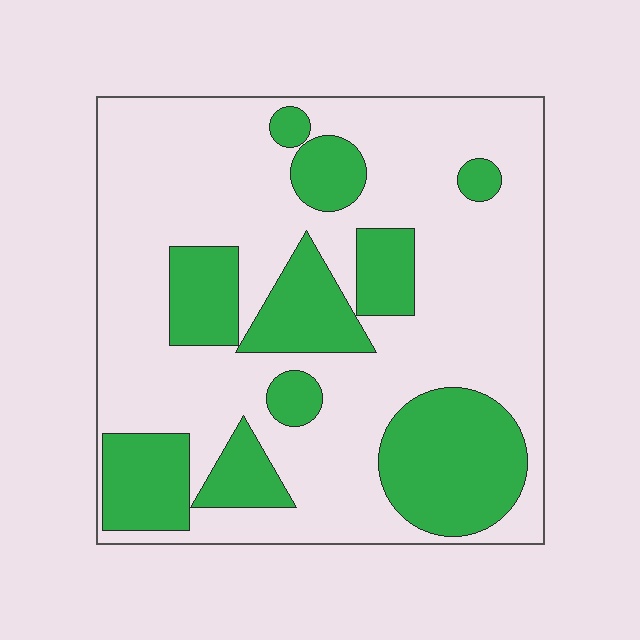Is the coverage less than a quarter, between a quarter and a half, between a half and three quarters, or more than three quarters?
Between a quarter and a half.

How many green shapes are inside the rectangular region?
10.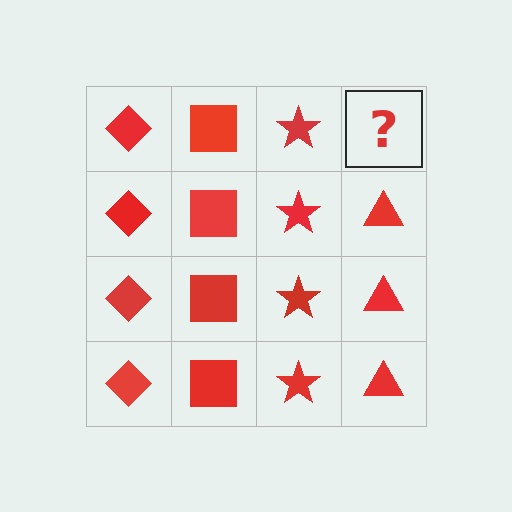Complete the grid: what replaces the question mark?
The question mark should be replaced with a red triangle.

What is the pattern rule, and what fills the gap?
The rule is that each column has a consistent shape. The gap should be filled with a red triangle.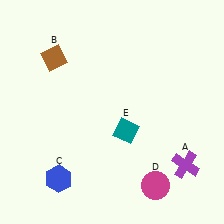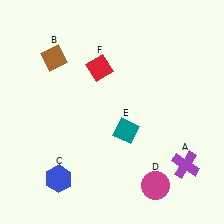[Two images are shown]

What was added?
A red diamond (F) was added in Image 2.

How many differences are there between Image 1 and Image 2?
There is 1 difference between the two images.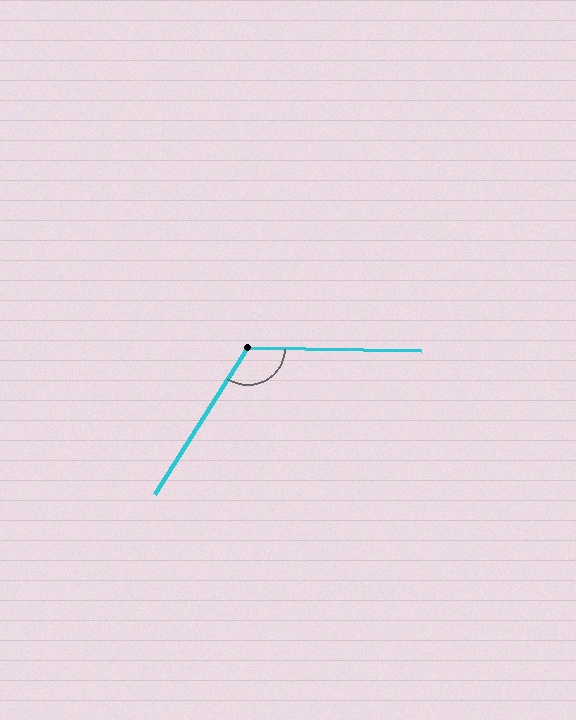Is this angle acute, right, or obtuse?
It is obtuse.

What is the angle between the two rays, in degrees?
Approximately 121 degrees.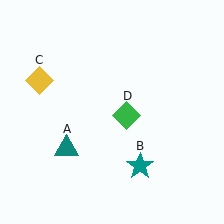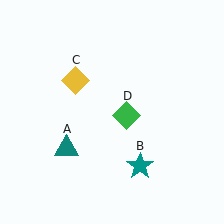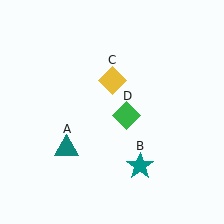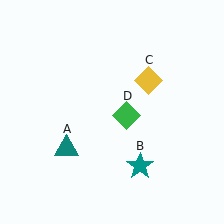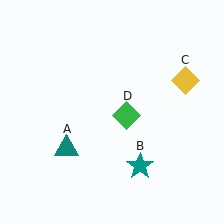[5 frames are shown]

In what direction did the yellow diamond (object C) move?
The yellow diamond (object C) moved right.